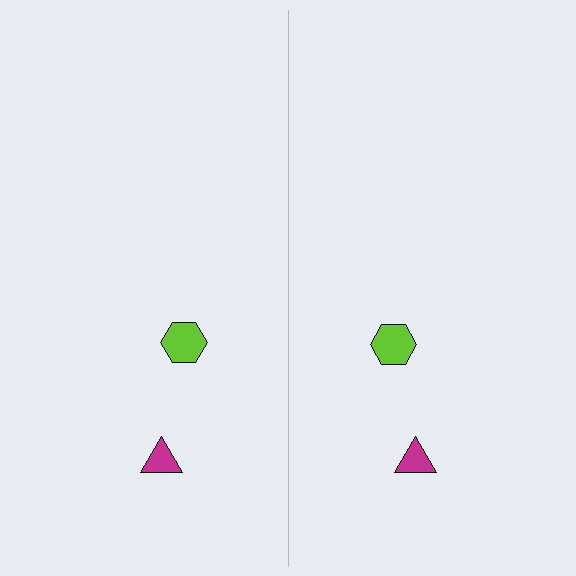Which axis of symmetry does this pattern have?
The pattern has a vertical axis of symmetry running through the center of the image.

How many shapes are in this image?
There are 4 shapes in this image.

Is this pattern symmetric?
Yes, this pattern has bilateral (reflection) symmetry.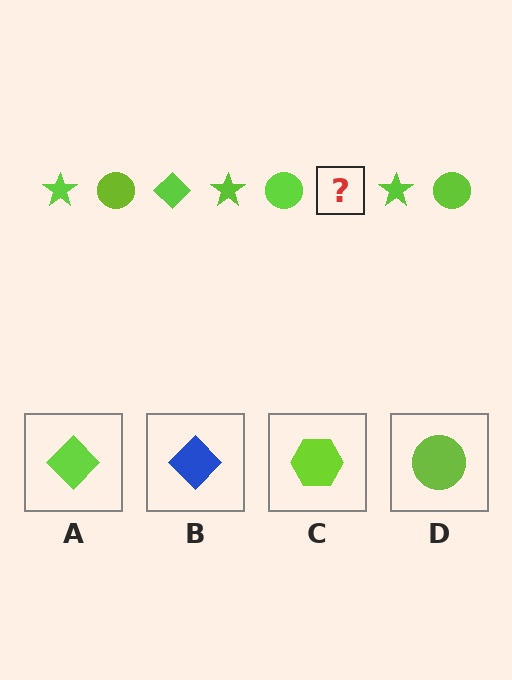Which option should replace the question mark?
Option A.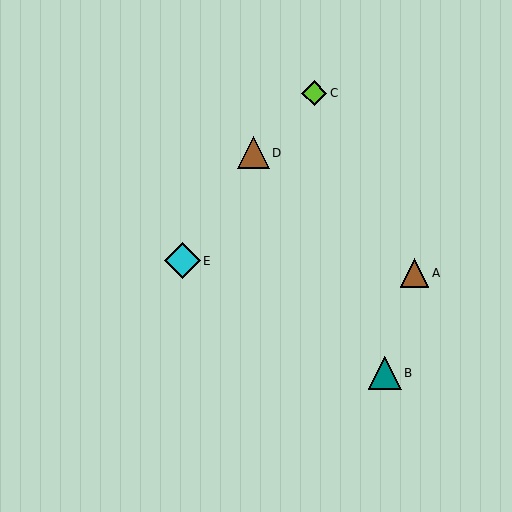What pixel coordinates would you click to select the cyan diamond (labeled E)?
Click at (183, 261) to select the cyan diamond E.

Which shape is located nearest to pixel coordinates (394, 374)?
The teal triangle (labeled B) at (385, 373) is nearest to that location.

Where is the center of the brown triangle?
The center of the brown triangle is at (414, 273).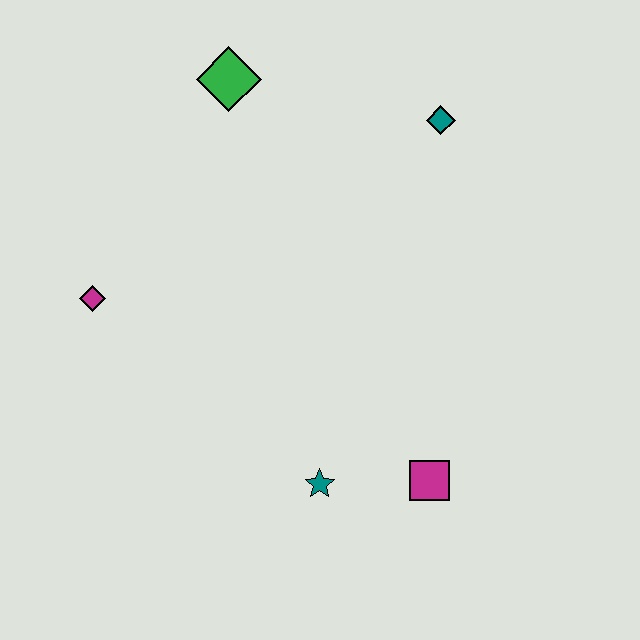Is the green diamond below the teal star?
No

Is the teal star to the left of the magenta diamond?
No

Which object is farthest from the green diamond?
The magenta square is farthest from the green diamond.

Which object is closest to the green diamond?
The teal diamond is closest to the green diamond.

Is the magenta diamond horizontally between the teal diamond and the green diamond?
No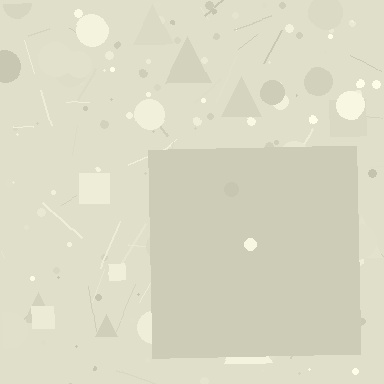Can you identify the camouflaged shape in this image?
The camouflaged shape is a square.